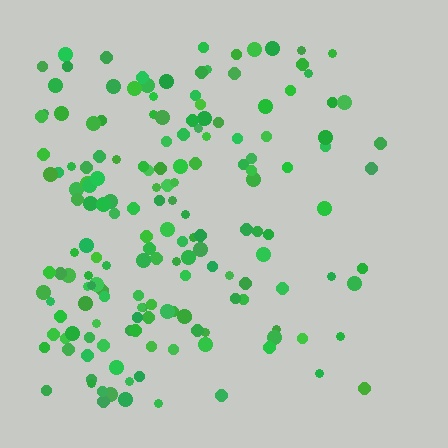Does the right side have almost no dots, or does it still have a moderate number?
Still a moderate number, just noticeably fewer than the left.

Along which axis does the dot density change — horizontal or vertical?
Horizontal.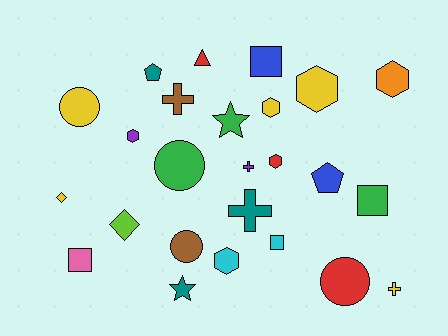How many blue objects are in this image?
There are 2 blue objects.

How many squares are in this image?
There are 4 squares.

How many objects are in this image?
There are 25 objects.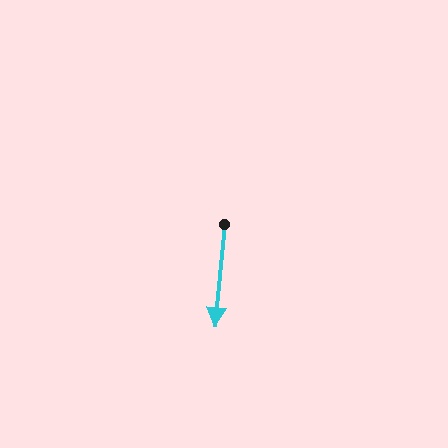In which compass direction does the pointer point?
South.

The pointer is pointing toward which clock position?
Roughly 6 o'clock.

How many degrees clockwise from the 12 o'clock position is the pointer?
Approximately 185 degrees.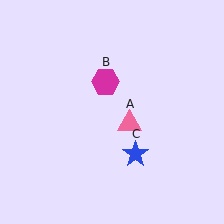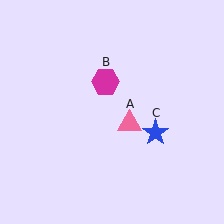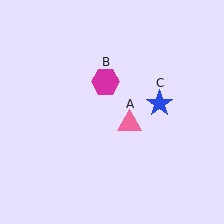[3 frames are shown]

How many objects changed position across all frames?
1 object changed position: blue star (object C).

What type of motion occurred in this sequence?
The blue star (object C) rotated counterclockwise around the center of the scene.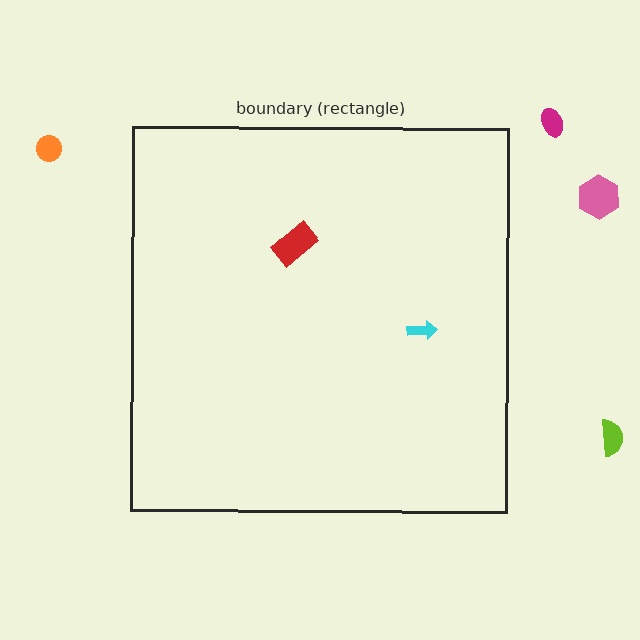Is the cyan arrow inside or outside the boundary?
Inside.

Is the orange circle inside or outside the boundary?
Outside.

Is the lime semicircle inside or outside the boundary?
Outside.